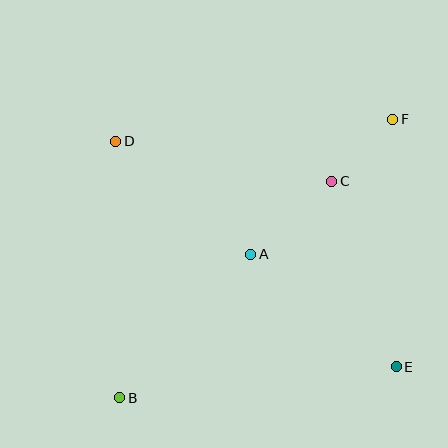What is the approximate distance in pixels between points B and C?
The distance between B and C is approximately 304 pixels.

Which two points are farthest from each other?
Points B and F are farthest from each other.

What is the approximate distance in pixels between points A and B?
The distance between A and B is approximately 195 pixels.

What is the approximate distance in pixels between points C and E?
The distance between C and E is approximately 197 pixels.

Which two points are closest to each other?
Points C and F are closest to each other.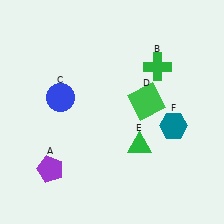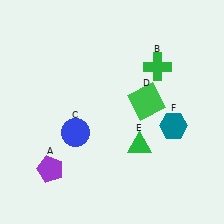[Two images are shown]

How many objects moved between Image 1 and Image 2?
1 object moved between the two images.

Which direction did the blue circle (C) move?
The blue circle (C) moved down.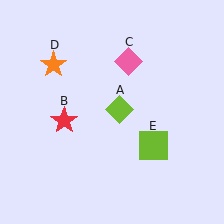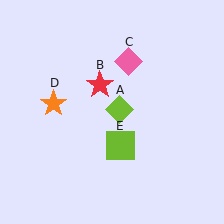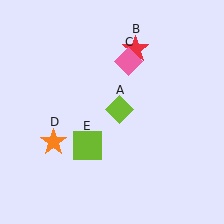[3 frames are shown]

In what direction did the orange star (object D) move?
The orange star (object D) moved down.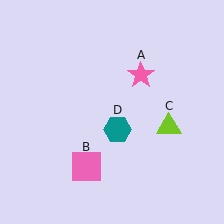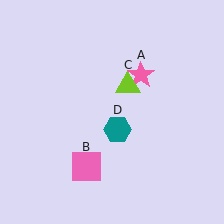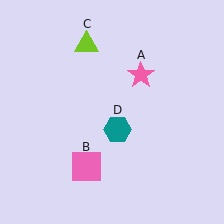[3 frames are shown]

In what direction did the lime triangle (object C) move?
The lime triangle (object C) moved up and to the left.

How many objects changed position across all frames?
1 object changed position: lime triangle (object C).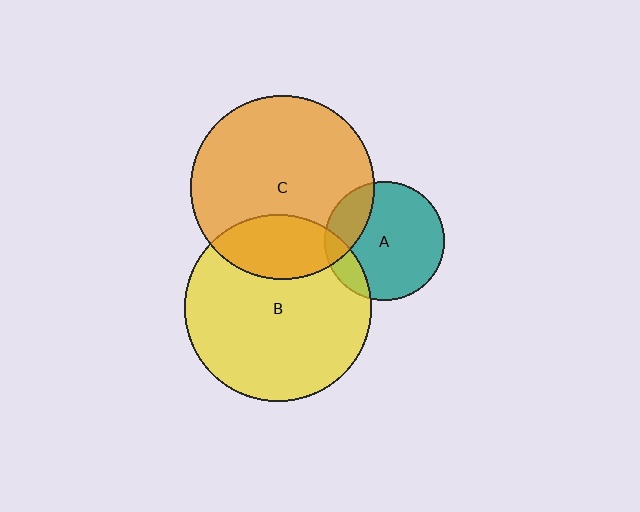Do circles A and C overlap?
Yes.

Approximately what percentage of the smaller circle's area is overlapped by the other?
Approximately 20%.